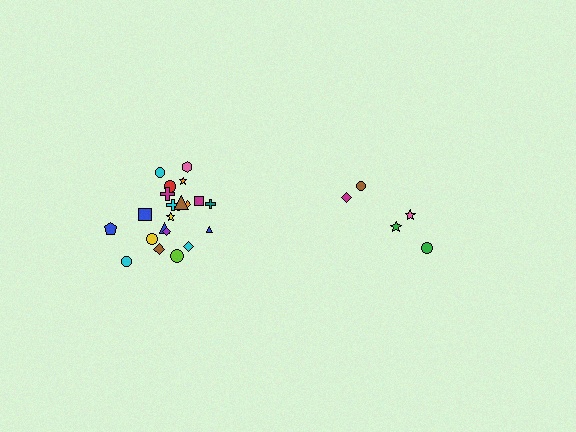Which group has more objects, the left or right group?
The left group.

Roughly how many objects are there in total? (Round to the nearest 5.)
Roughly 25 objects in total.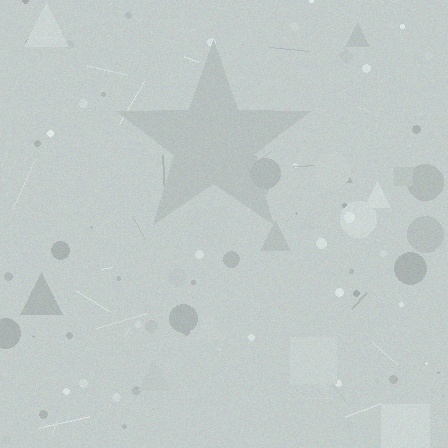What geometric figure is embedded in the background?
A star is embedded in the background.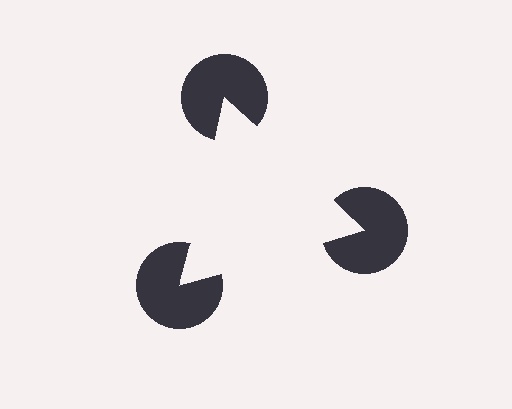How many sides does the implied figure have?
3 sides.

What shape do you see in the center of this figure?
An illusory triangle — its edges are inferred from the aligned wedge cuts in the pac-man discs, not physically drawn.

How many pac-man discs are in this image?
There are 3 — one at each vertex of the illusory triangle.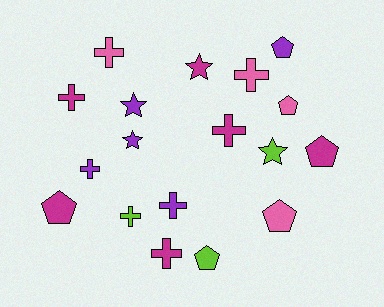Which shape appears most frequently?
Cross, with 8 objects.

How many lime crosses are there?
There is 1 lime cross.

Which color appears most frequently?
Magenta, with 6 objects.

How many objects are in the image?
There are 18 objects.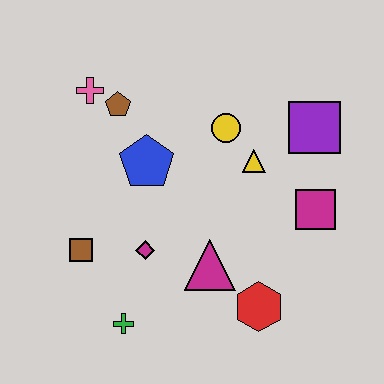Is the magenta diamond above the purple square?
No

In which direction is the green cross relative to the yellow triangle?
The green cross is below the yellow triangle.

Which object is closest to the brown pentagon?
The pink cross is closest to the brown pentagon.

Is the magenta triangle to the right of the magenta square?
No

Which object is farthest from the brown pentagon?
The red hexagon is farthest from the brown pentagon.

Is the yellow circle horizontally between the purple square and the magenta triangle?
Yes